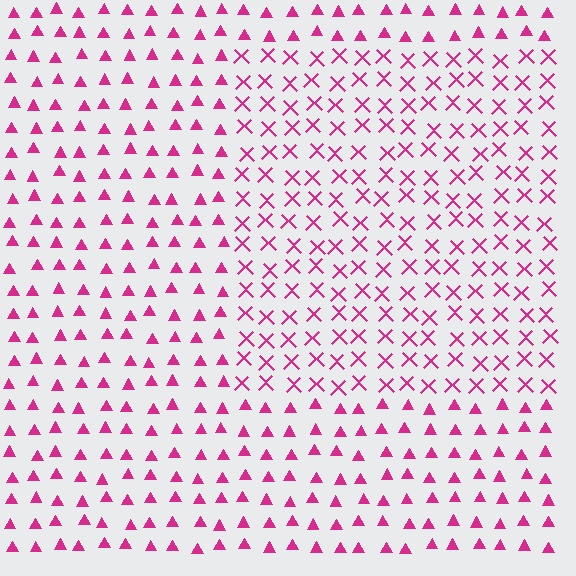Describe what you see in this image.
The image is filled with small magenta elements arranged in a uniform grid. A rectangle-shaped region contains X marks, while the surrounding area contains triangles. The boundary is defined purely by the change in element shape.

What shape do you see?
I see a rectangle.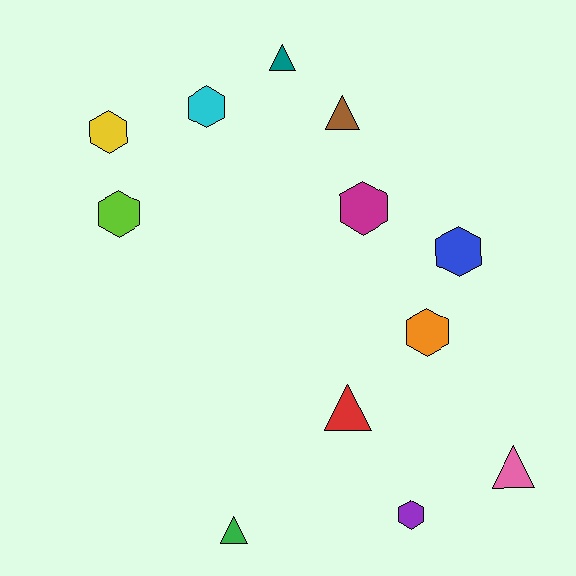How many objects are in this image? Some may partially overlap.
There are 12 objects.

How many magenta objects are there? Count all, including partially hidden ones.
There is 1 magenta object.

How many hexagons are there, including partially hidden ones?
There are 7 hexagons.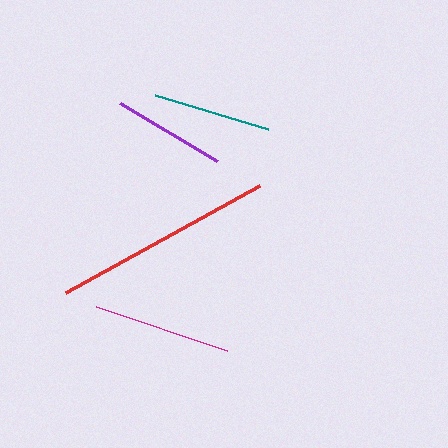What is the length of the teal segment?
The teal segment is approximately 118 pixels long.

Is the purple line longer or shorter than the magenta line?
The magenta line is longer than the purple line.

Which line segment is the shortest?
The purple line is the shortest at approximately 113 pixels.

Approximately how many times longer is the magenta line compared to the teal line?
The magenta line is approximately 1.2 times the length of the teal line.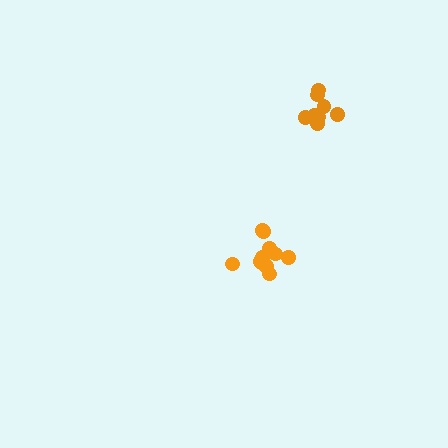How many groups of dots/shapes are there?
There are 2 groups.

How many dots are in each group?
Group 1: 11 dots, Group 2: 8 dots (19 total).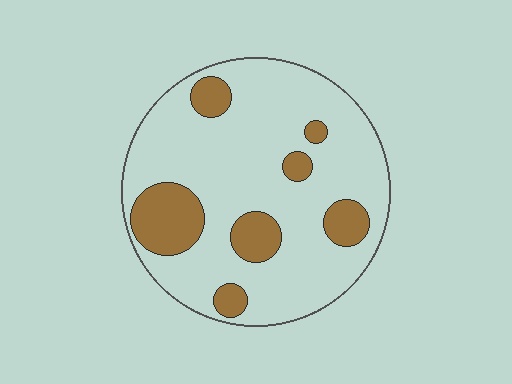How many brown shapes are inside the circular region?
7.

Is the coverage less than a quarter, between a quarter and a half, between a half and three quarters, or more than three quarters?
Less than a quarter.